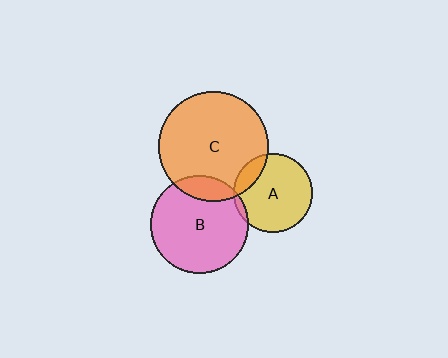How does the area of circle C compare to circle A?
Approximately 1.9 times.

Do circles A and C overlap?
Yes.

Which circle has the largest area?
Circle C (orange).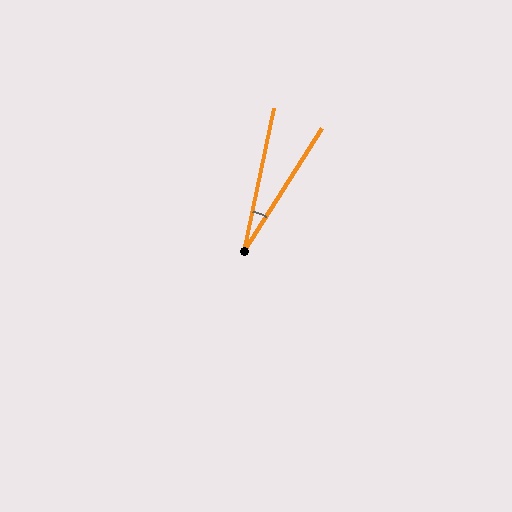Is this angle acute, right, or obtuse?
It is acute.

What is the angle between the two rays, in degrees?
Approximately 21 degrees.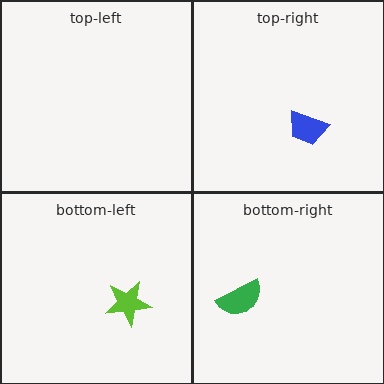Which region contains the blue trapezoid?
The top-right region.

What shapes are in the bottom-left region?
The lime star.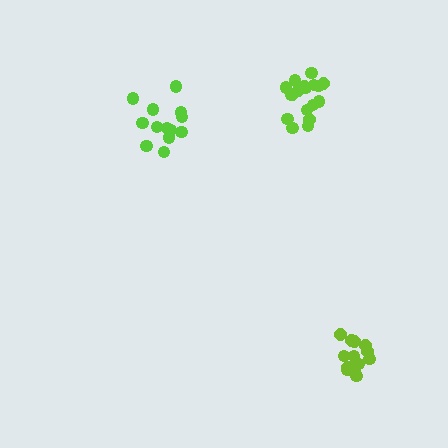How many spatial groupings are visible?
There are 3 spatial groupings.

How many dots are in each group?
Group 1: 14 dots, Group 2: 18 dots, Group 3: 14 dots (46 total).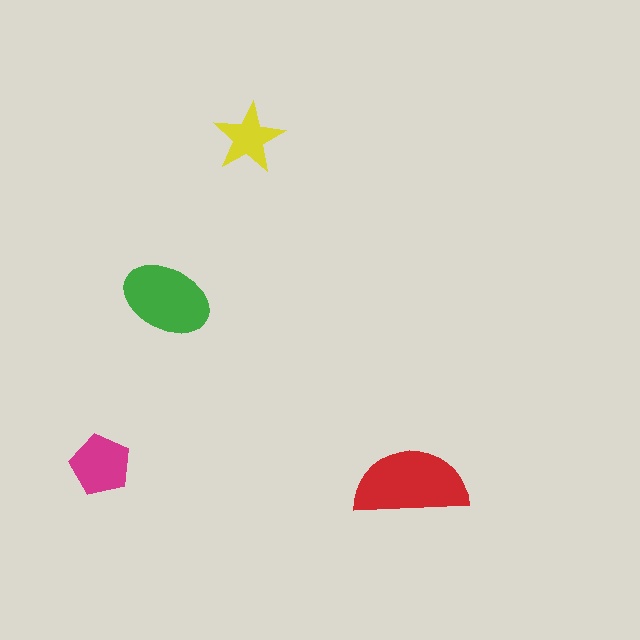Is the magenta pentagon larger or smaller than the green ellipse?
Smaller.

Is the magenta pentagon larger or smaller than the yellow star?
Larger.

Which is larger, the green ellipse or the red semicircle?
The red semicircle.